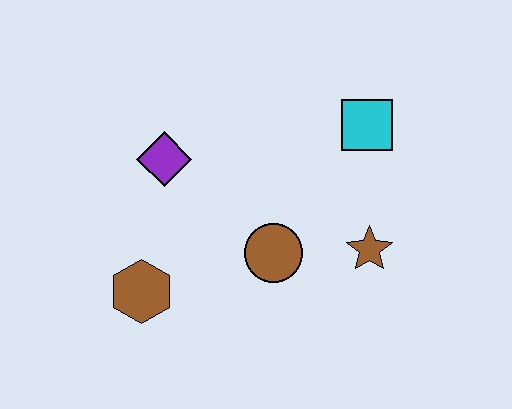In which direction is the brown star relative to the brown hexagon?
The brown star is to the right of the brown hexagon.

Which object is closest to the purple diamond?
The brown hexagon is closest to the purple diamond.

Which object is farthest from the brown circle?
The cyan square is farthest from the brown circle.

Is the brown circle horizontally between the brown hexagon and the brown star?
Yes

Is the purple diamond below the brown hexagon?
No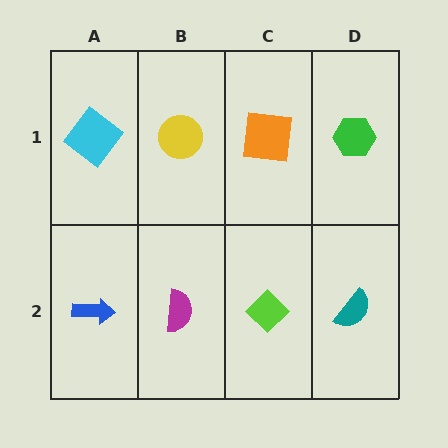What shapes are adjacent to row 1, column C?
A lime diamond (row 2, column C), a yellow circle (row 1, column B), a green hexagon (row 1, column D).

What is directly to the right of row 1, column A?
A yellow circle.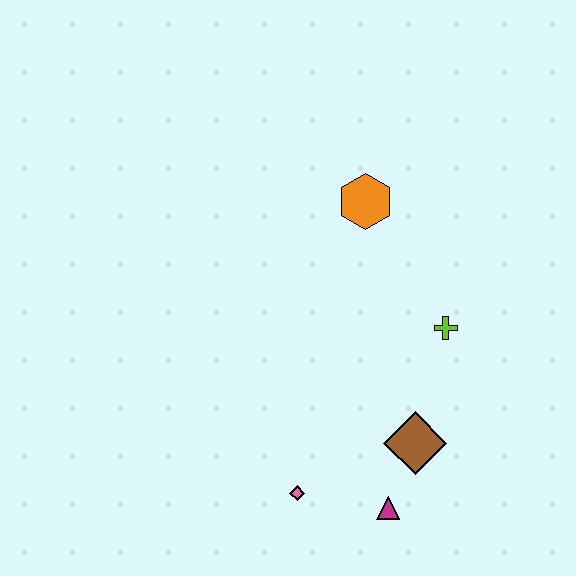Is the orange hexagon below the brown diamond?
No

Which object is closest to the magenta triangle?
The brown diamond is closest to the magenta triangle.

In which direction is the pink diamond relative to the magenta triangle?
The pink diamond is to the left of the magenta triangle.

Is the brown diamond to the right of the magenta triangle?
Yes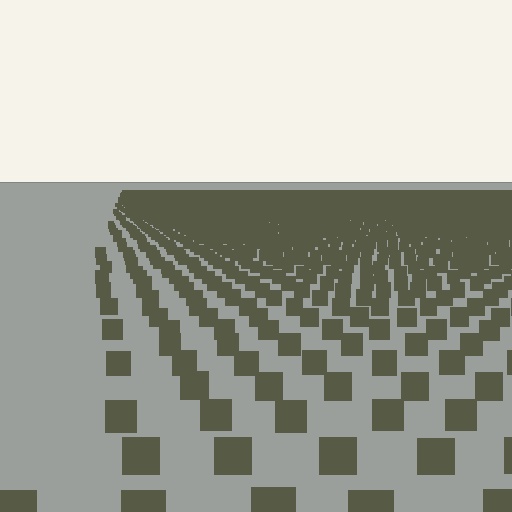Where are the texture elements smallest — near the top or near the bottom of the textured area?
Near the top.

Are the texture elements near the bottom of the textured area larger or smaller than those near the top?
Larger. Near the bottom, elements are closer to the viewer and appear at a bigger on-screen size.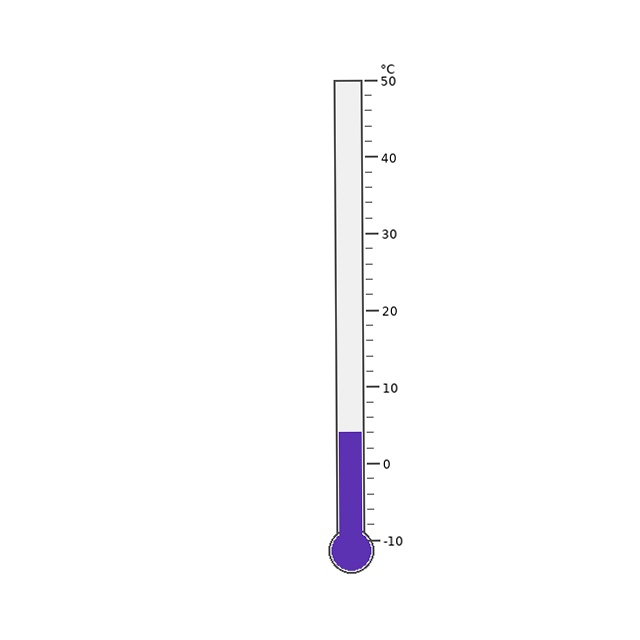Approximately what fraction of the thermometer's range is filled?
The thermometer is filled to approximately 25% of its range.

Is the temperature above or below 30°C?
The temperature is below 30°C.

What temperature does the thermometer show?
The thermometer shows approximately 4°C.